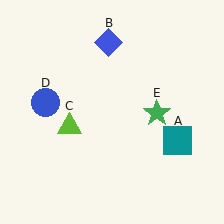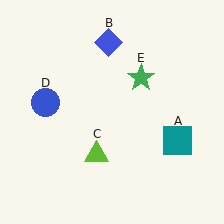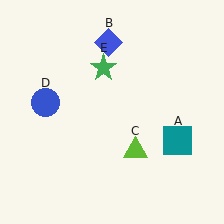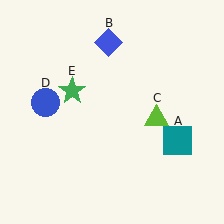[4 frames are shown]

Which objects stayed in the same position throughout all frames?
Teal square (object A) and blue diamond (object B) and blue circle (object D) remained stationary.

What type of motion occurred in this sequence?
The lime triangle (object C), green star (object E) rotated counterclockwise around the center of the scene.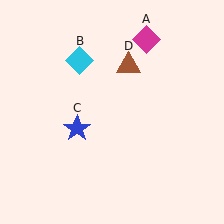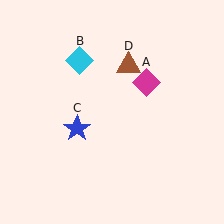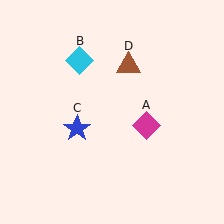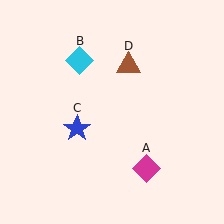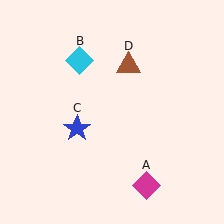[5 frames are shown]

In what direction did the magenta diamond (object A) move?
The magenta diamond (object A) moved down.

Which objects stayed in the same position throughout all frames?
Cyan diamond (object B) and blue star (object C) and brown triangle (object D) remained stationary.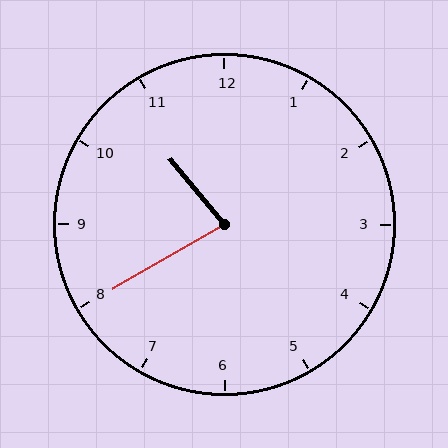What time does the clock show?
10:40.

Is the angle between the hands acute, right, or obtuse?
It is acute.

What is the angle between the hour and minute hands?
Approximately 80 degrees.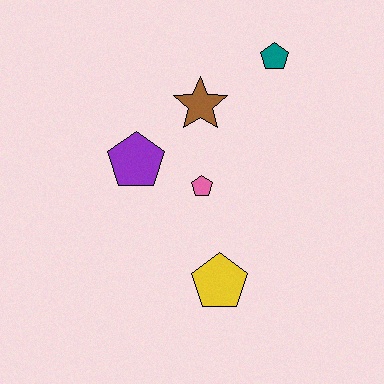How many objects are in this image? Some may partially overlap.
There are 5 objects.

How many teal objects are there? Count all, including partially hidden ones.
There is 1 teal object.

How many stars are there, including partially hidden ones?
There is 1 star.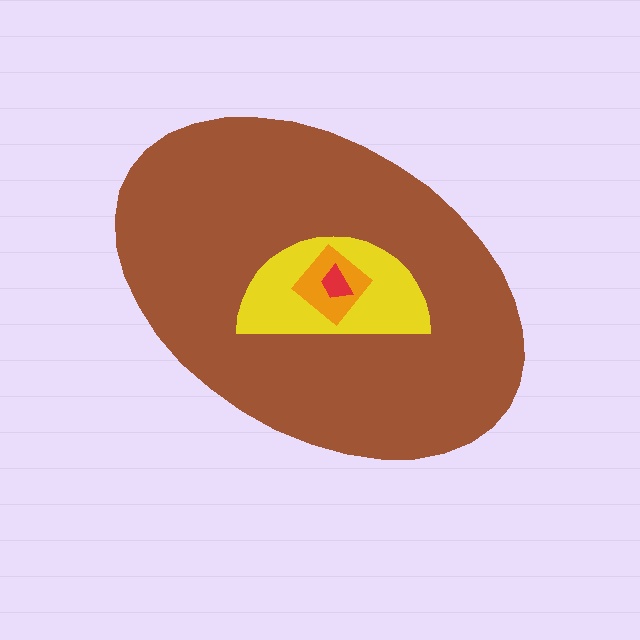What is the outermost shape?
The brown ellipse.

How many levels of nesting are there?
4.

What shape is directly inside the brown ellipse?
The yellow semicircle.